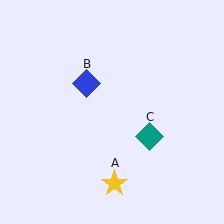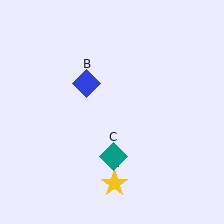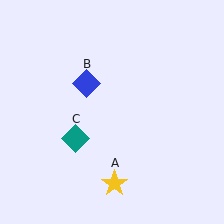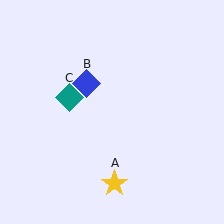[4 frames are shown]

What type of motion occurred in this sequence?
The teal diamond (object C) rotated clockwise around the center of the scene.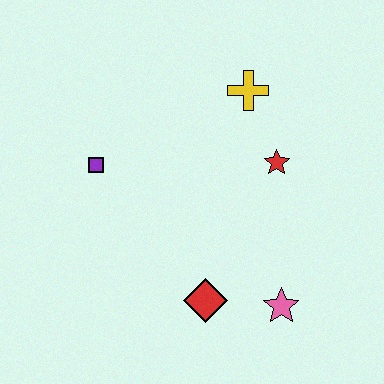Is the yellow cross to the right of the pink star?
No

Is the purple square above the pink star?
Yes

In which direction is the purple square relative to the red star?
The purple square is to the left of the red star.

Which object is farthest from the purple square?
The pink star is farthest from the purple square.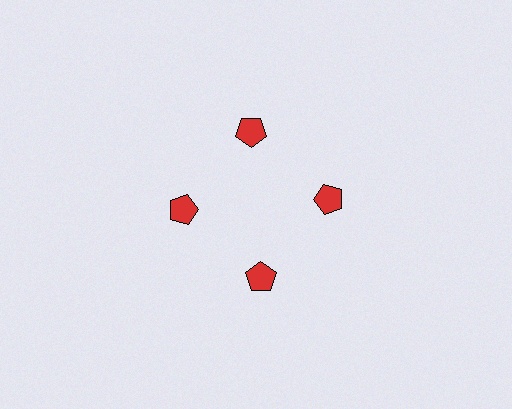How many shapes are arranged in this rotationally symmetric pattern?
There are 4 shapes, arranged in 4 groups of 1.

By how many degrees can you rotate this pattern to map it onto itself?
The pattern maps onto itself every 90 degrees of rotation.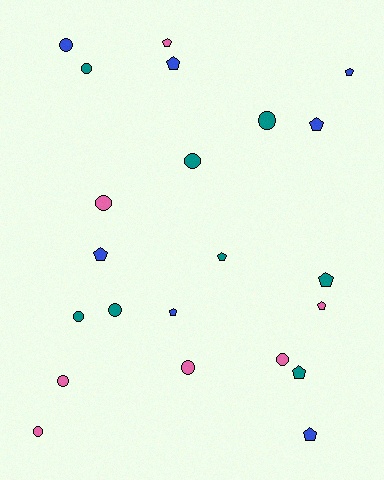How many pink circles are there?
There are 5 pink circles.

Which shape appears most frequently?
Circle, with 11 objects.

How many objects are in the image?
There are 22 objects.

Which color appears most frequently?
Teal, with 8 objects.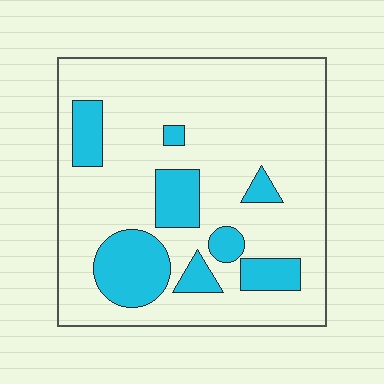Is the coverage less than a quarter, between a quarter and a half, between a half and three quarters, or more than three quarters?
Less than a quarter.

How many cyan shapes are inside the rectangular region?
8.